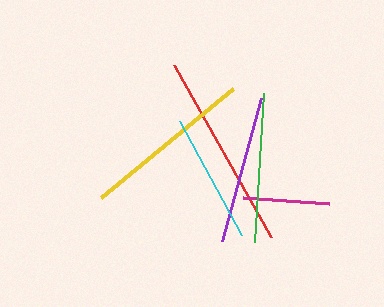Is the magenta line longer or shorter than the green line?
The green line is longer than the magenta line.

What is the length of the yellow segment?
The yellow segment is approximately 172 pixels long.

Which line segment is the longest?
The red line is the longest at approximately 198 pixels.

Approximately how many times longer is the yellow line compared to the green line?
The yellow line is approximately 1.2 times the length of the green line.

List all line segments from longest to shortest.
From longest to shortest: red, yellow, green, purple, cyan, magenta.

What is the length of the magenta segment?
The magenta segment is approximately 87 pixels long.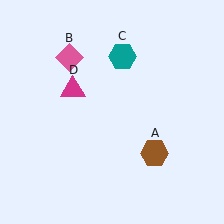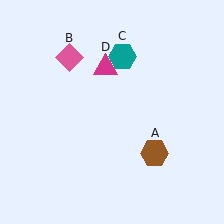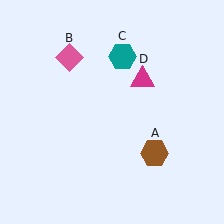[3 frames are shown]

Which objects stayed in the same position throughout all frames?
Brown hexagon (object A) and pink diamond (object B) and teal hexagon (object C) remained stationary.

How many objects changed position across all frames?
1 object changed position: magenta triangle (object D).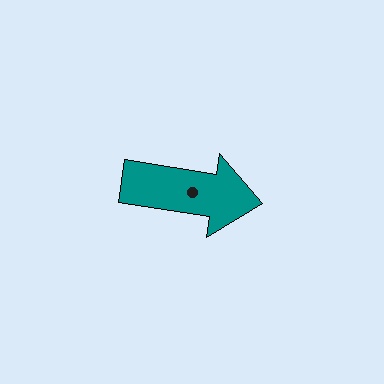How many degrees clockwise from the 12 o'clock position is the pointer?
Approximately 99 degrees.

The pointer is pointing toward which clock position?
Roughly 3 o'clock.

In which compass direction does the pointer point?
East.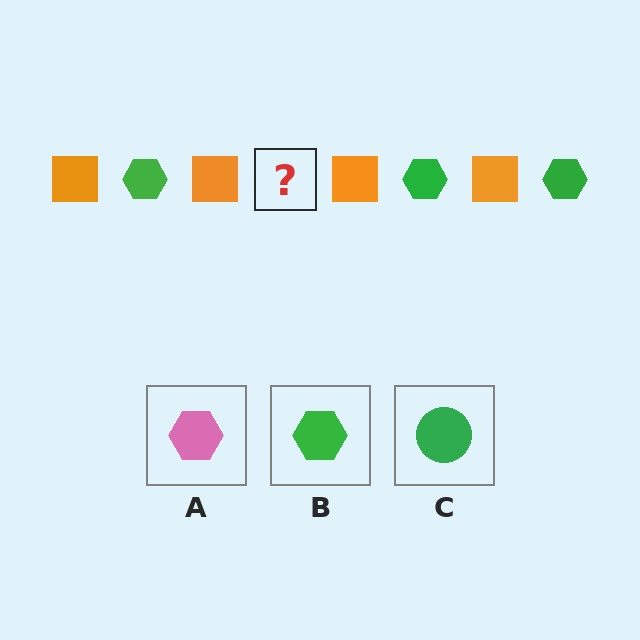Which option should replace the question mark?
Option B.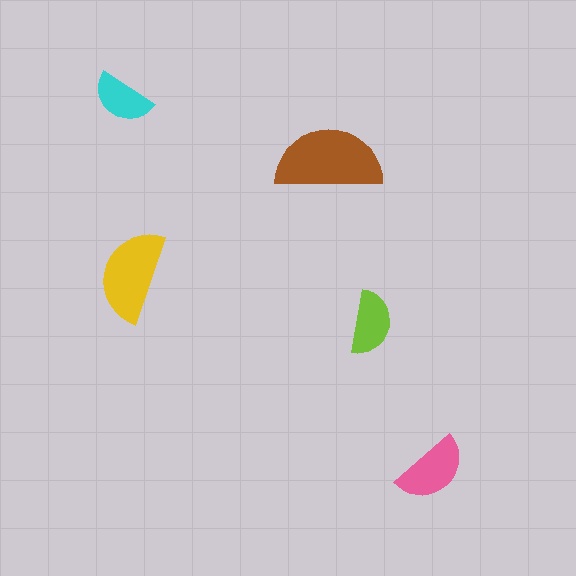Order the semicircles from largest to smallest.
the brown one, the yellow one, the pink one, the lime one, the cyan one.